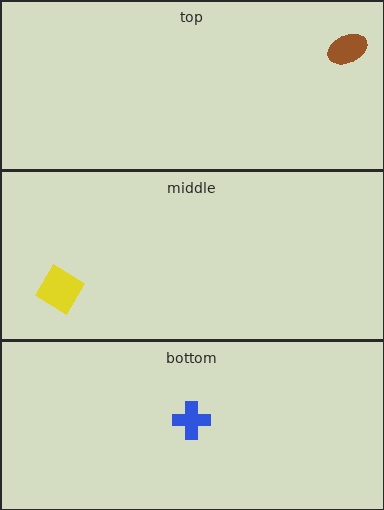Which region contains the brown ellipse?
The top region.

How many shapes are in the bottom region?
1.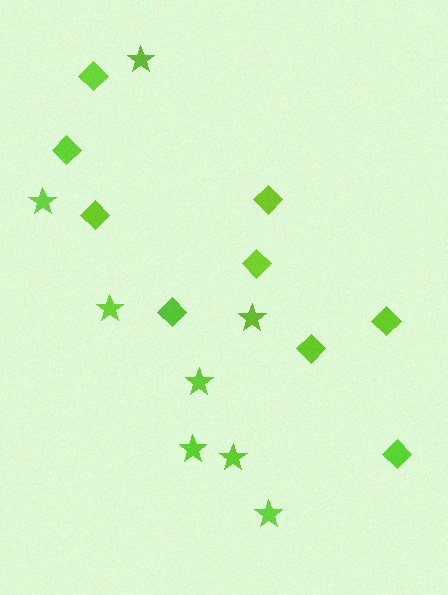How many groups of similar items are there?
There are 2 groups: one group of diamonds (9) and one group of stars (8).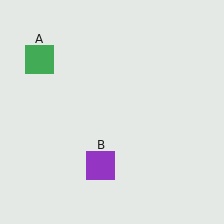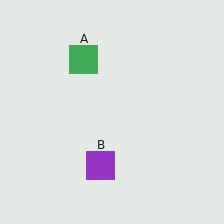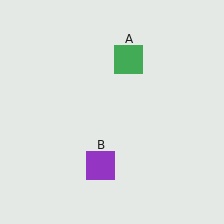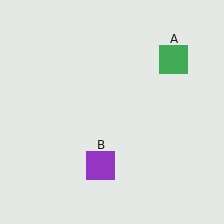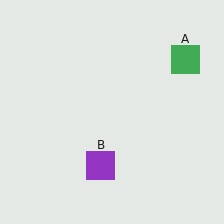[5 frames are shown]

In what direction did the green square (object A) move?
The green square (object A) moved right.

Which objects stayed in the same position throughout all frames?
Purple square (object B) remained stationary.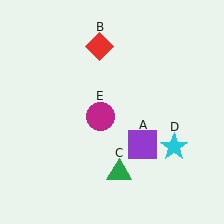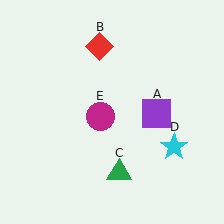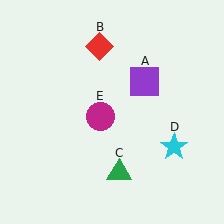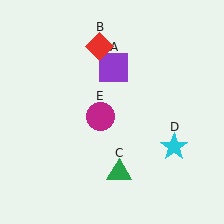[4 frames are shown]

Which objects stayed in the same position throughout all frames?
Red diamond (object B) and green triangle (object C) and cyan star (object D) and magenta circle (object E) remained stationary.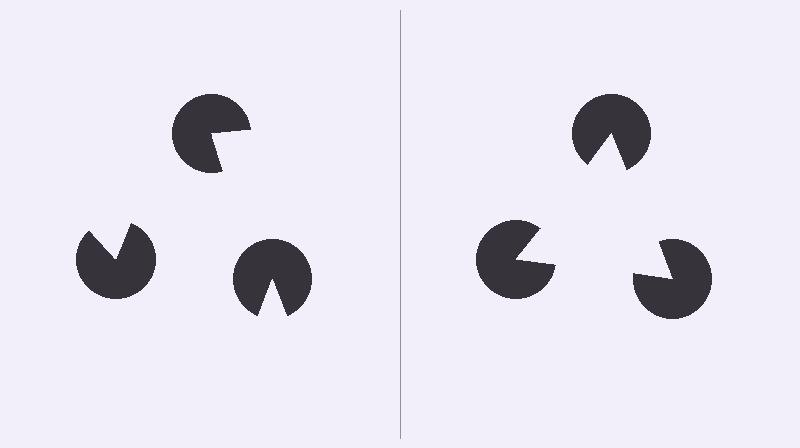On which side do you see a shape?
An illusory triangle appears on the right side. On the left side the wedge cuts are rotated, so no coherent shape forms.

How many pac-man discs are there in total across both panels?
6 — 3 on each side.